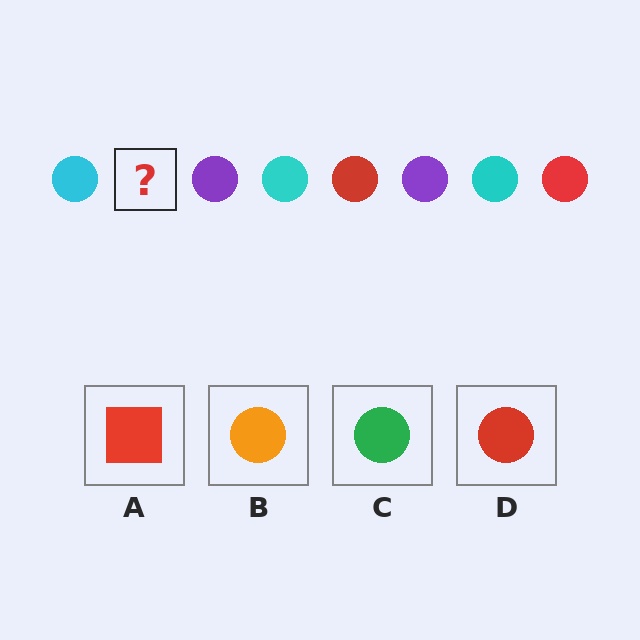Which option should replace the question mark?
Option D.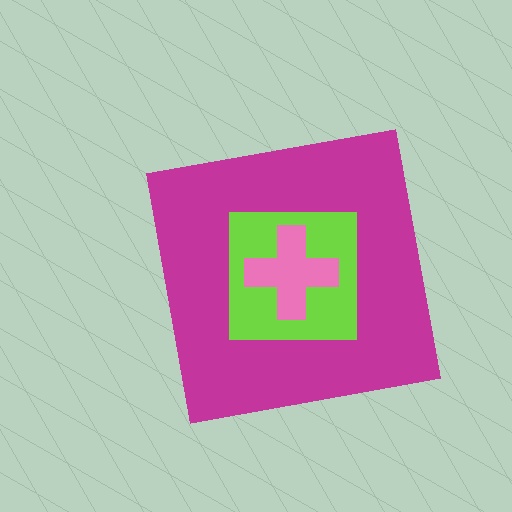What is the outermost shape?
The magenta square.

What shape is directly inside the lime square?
The pink cross.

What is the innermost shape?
The pink cross.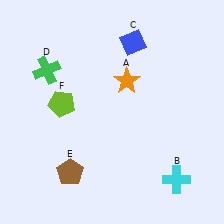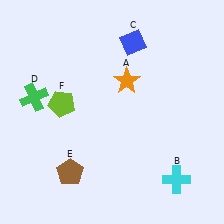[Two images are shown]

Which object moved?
The green cross (D) moved down.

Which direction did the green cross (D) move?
The green cross (D) moved down.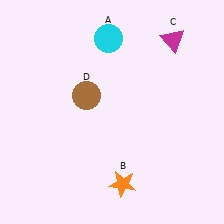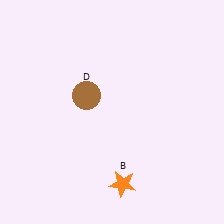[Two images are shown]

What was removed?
The cyan circle (A), the magenta triangle (C) were removed in Image 2.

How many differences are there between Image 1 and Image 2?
There are 2 differences between the two images.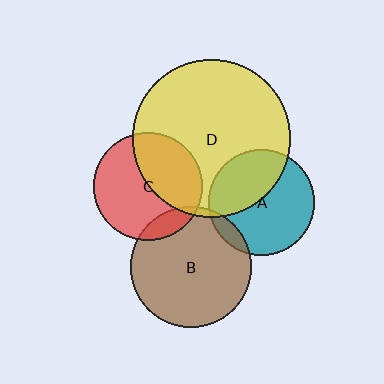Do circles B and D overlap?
Yes.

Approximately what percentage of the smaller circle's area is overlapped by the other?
Approximately 5%.